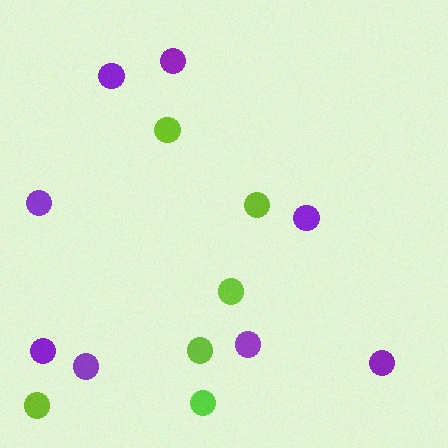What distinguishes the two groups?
There are 2 groups: one group of purple circles (8) and one group of lime circles (6).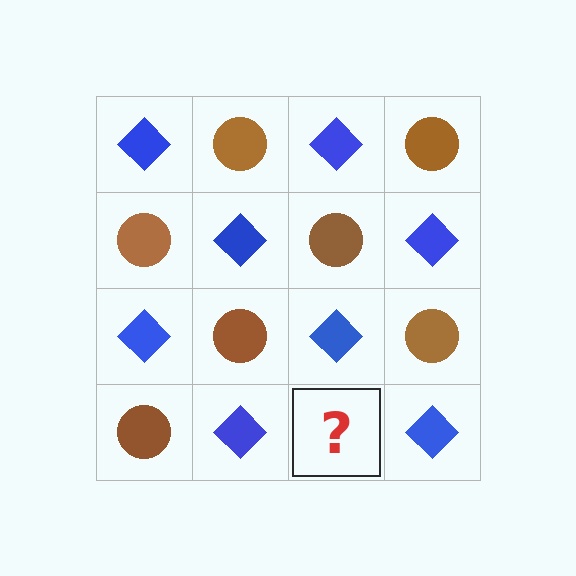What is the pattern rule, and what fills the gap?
The rule is that it alternates blue diamond and brown circle in a checkerboard pattern. The gap should be filled with a brown circle.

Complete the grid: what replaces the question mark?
The question mark should be replaced with a brown circle.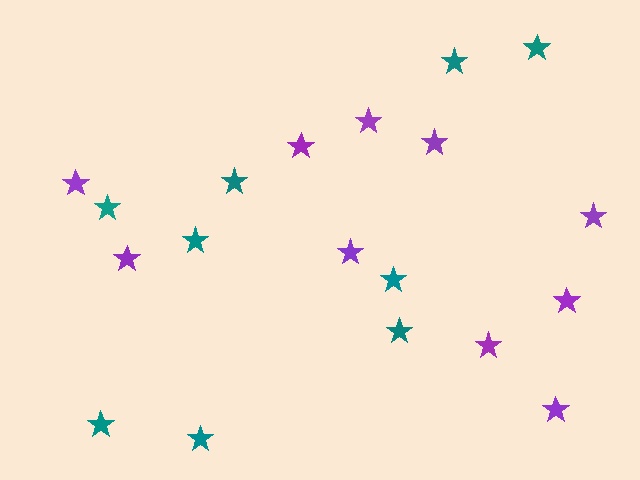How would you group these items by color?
There are 2 groups: one group of teal stars (9) and one group of purple stars (10).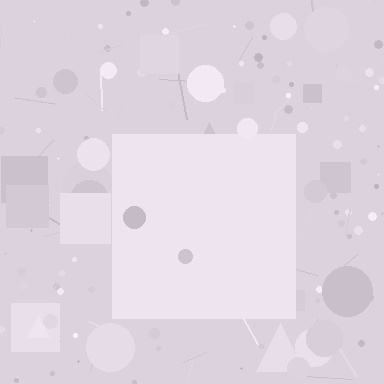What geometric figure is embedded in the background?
A square is embedded in the background.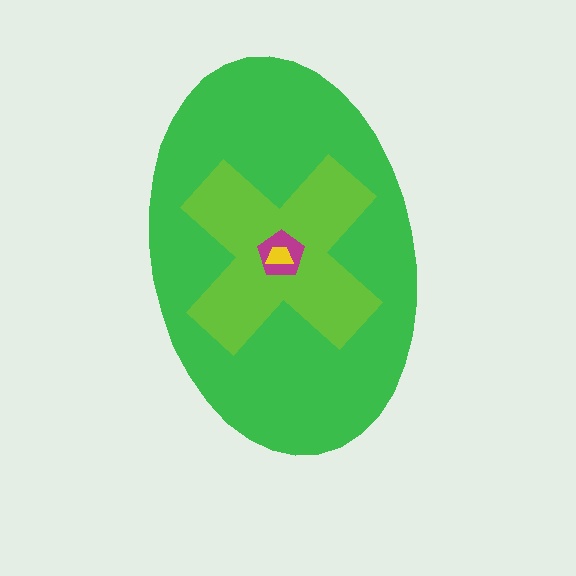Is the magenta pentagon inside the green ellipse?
Yes.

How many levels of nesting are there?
4.